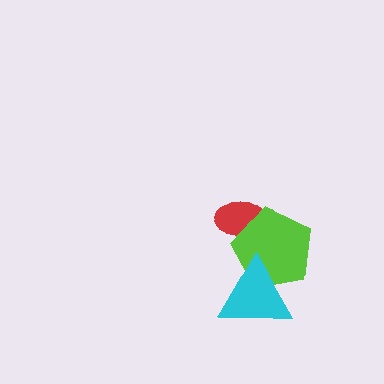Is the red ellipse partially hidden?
Yes, it is partially covered by another shape.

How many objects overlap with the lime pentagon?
2 objects overlap with the lime pentagon.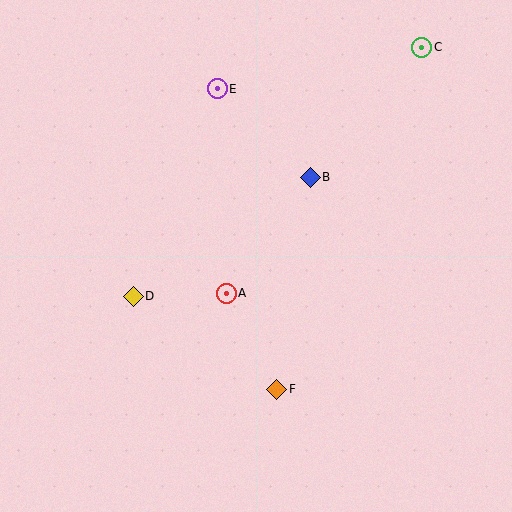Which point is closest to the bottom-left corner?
Point D is closest to the bottom-left corner.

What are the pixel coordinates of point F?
Point F is at (277, 389).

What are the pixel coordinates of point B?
Point B is at (310, 177).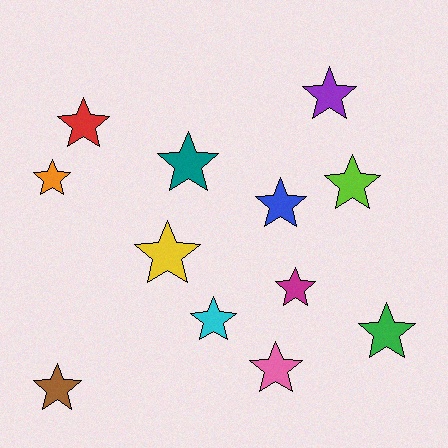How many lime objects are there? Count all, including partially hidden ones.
There is 1 lime object.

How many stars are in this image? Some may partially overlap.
There are 12 stars.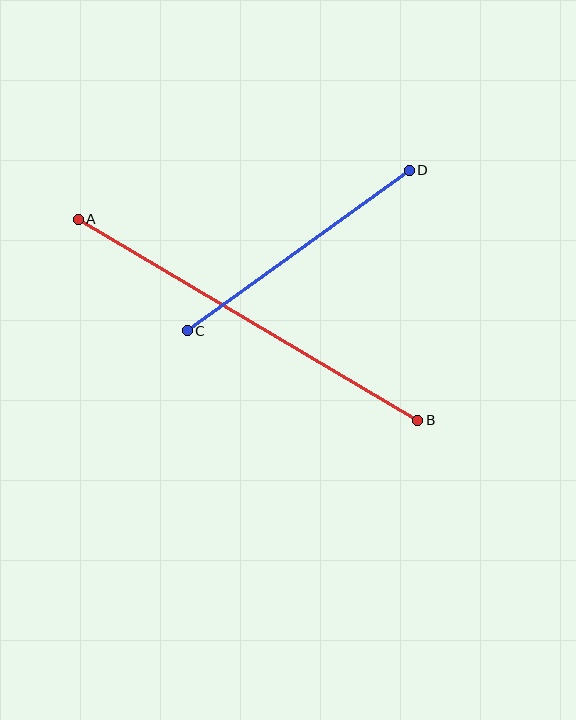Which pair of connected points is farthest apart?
Points A and B are farthest apart.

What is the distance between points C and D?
The distance is approximately 274 pixels.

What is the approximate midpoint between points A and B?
The midpoint is at approximately (248, 320) pixels.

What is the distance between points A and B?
The distance is approximately 394 pixels.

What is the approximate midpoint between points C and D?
The midpoint is at approximately (298, 251) pixels.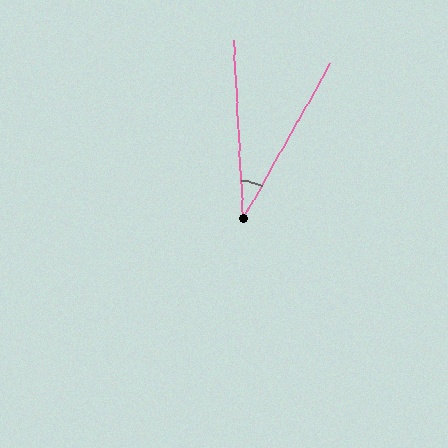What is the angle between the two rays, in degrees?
Approximately 33 degrees.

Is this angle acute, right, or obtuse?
It is acute.